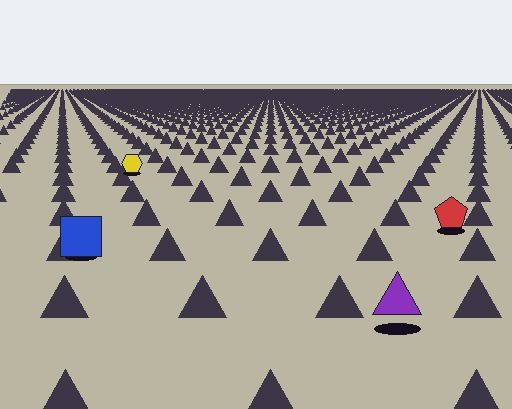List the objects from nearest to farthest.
From nearest to farthest: the purple triangle, the blue square, the red pentagon, the yellow hexagon.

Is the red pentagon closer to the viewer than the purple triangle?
No. The purple triangle is closer — you can tell from the texture gradient: the ground texture is coarser near it.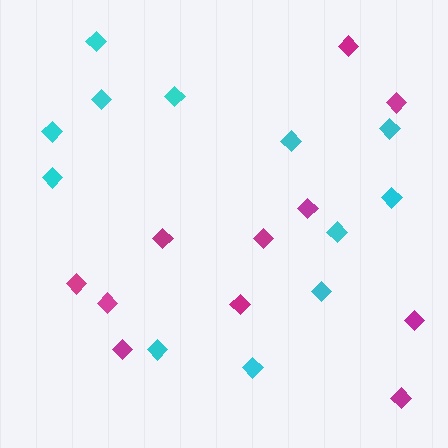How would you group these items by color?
There are 2 groups: one group of cyan diamonds (12) and one group of magenta diamonds (11).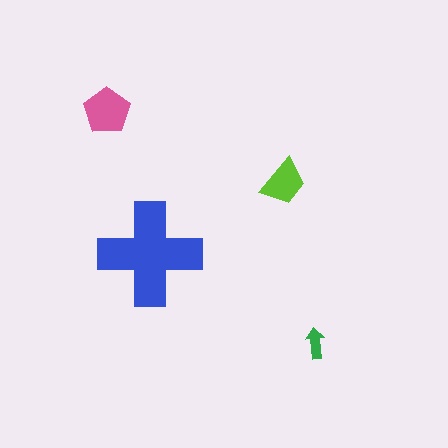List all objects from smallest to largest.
The green arrow, the lime trapezoid, the pink pentagon, the blue cross.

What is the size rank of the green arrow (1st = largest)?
4th.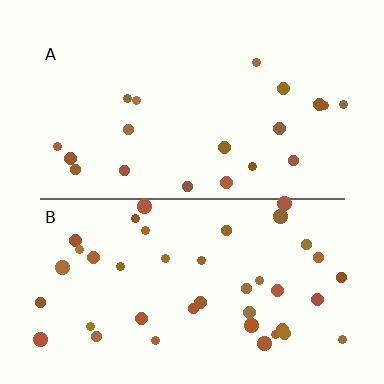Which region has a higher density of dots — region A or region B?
B (the bottom).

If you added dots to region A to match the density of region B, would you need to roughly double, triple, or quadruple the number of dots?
Approximately double.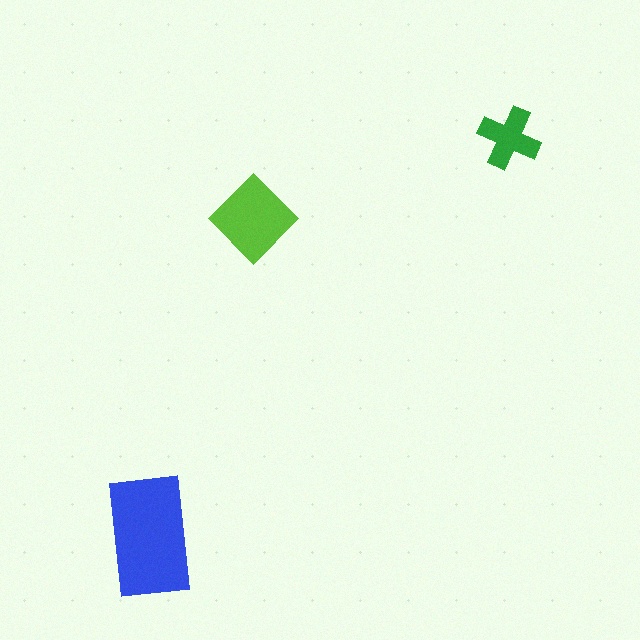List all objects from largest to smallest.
The blue rectangle, the lime diamond, the green cross.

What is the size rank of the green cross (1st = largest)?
3rd.